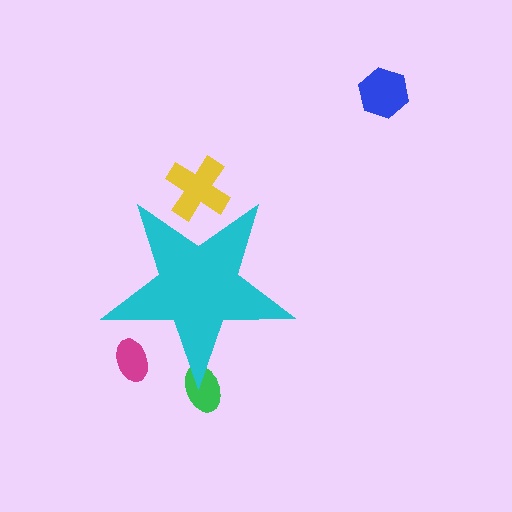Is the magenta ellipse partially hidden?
Yes, the magenta ellipse is partially hidden behind the cyan star.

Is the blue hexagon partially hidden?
No, the blue hexagon is fully visible.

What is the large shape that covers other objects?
A cyan star.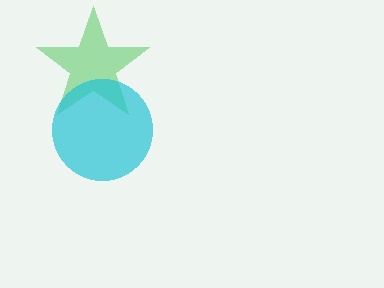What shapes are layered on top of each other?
The layered shapes are: a green star, a cyan circle.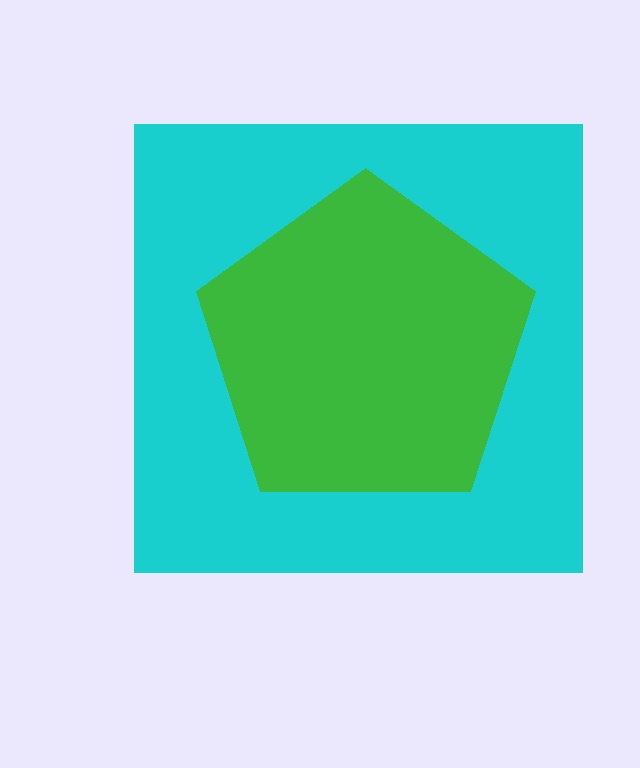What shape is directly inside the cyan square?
The green pentagon.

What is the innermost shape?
The green pentagon.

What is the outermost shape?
The cyan square.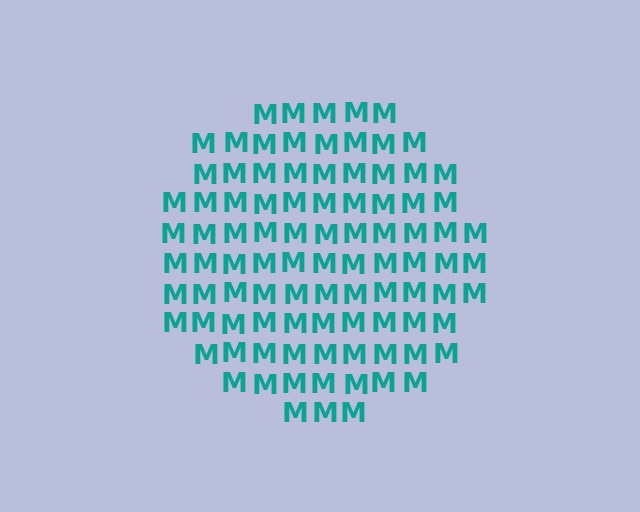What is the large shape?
The large shape is a circle.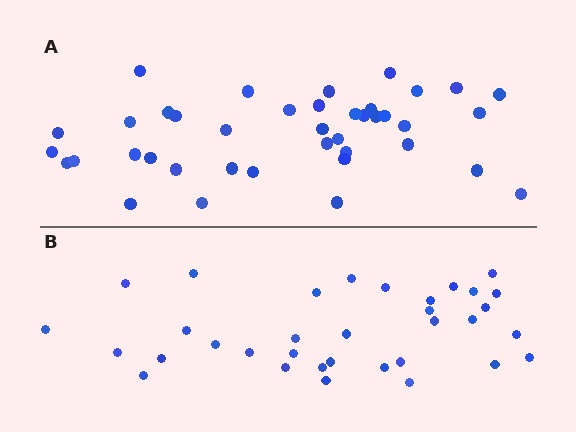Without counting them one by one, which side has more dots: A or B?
Region A (the top region) has more dots.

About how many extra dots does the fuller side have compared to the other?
Region A has about 6 more dots than region B.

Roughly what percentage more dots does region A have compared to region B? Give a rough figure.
About 20% more.